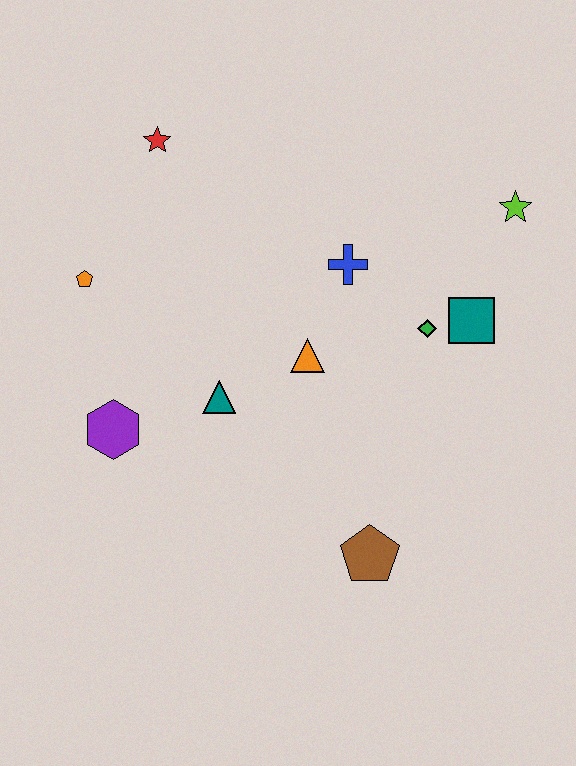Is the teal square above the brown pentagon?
Yes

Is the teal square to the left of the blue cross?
No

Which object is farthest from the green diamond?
The orange pentagon is farthest from the green diamond.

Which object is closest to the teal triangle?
The orange triangle is closest to the teal triangle.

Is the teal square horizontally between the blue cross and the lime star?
Yes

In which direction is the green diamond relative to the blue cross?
The green diamond is to the right of the blue cross.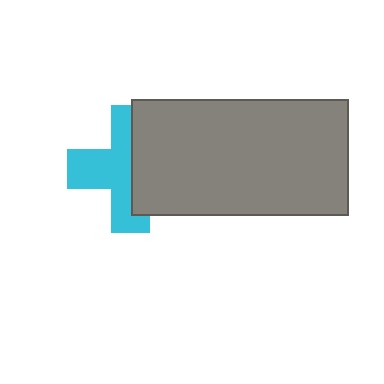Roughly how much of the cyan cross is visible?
About half of it is visible (roughly 55%).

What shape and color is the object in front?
The object in front is a gray rectangle.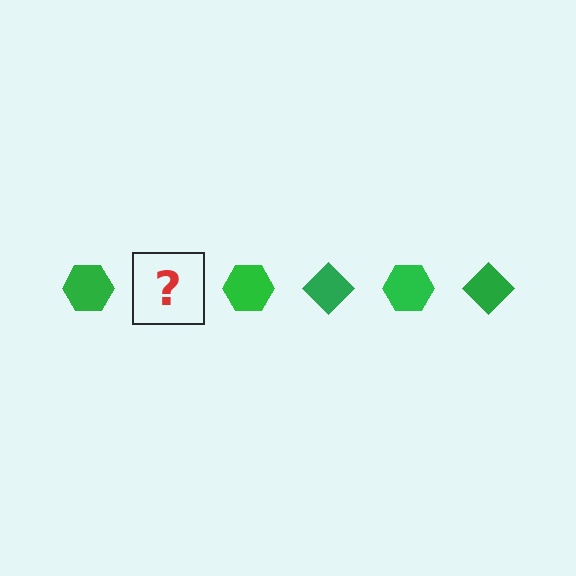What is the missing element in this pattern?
The missing element is a green diamond.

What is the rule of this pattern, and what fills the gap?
The rule is that the pattern cycles through hexagon, diamond shapes in green. The gap should be filled with a green diamond.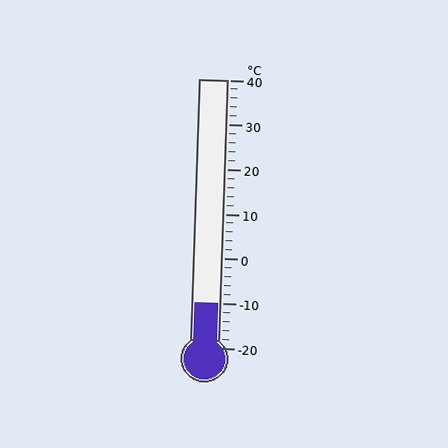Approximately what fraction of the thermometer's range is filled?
The thermometer is filled to approximately 15% of its range.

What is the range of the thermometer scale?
The thermometer scale ranges from -20°C to 40°C.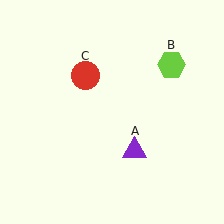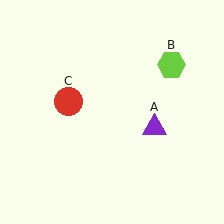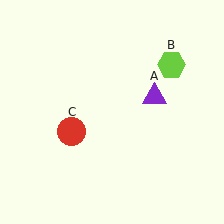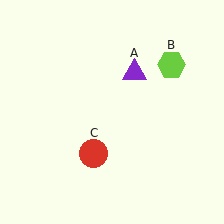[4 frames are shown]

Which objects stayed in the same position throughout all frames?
Lime hexagon (object B) remained stationary.